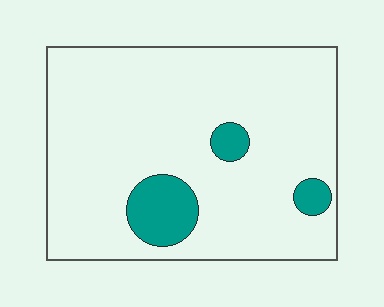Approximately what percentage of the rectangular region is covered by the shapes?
Approximately 10%.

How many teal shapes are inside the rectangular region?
3.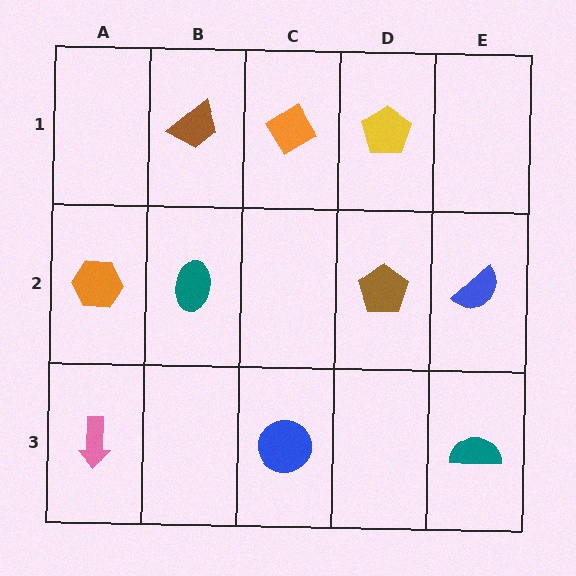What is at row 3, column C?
A blue circle.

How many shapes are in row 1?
3 shapes.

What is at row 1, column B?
A brown trapezoid.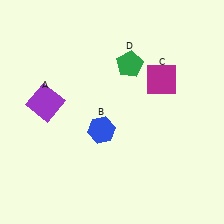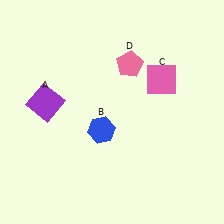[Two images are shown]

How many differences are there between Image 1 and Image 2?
There are 2 differences between the two images.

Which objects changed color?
C changed from magenta to pink. D changed from green to pink.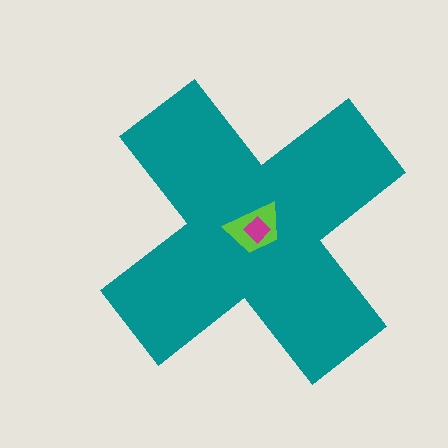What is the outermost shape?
The teal cross.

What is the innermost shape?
The magenta diamond.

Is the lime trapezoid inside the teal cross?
Yes.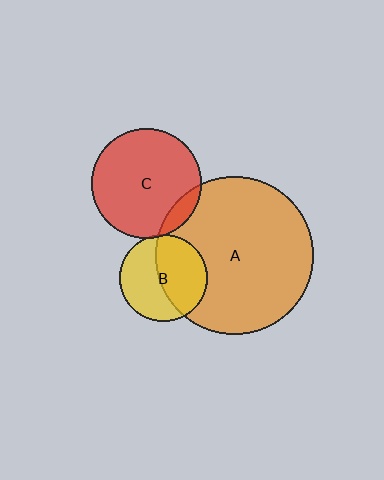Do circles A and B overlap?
Yes.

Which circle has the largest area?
Circle A (orange).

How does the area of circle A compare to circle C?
Approximately 2.1 times.